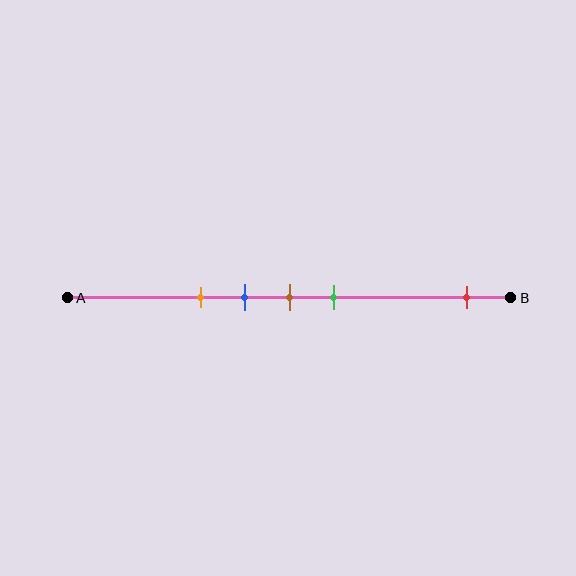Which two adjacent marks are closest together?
The blue and brown marks are the closest adjacent pair.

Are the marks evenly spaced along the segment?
No, the marks are not evenly spaced.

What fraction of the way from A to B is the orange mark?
The orange mark is approximately 30% (0.3) of the way from A to B.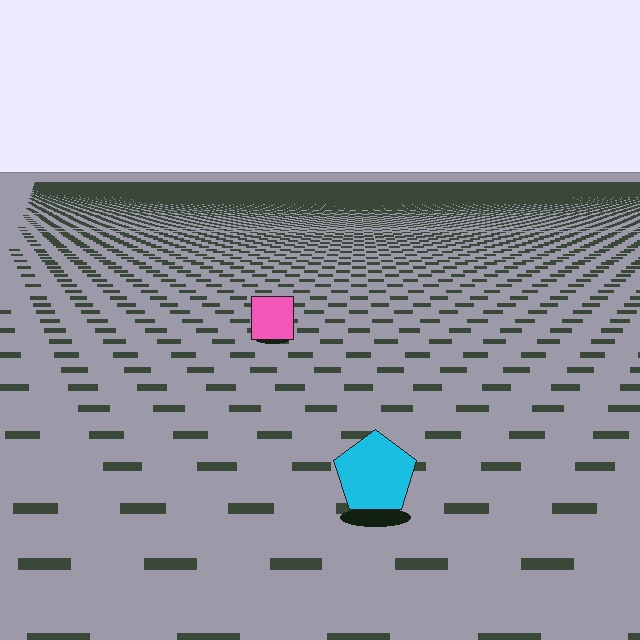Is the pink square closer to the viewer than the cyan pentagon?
No. The cyan pentagon is closer — you can tell from the texture gradient: the ground texture is coarser near it.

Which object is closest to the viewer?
The cyan pentagon is closest. The texture marks near it are larger and more spread out.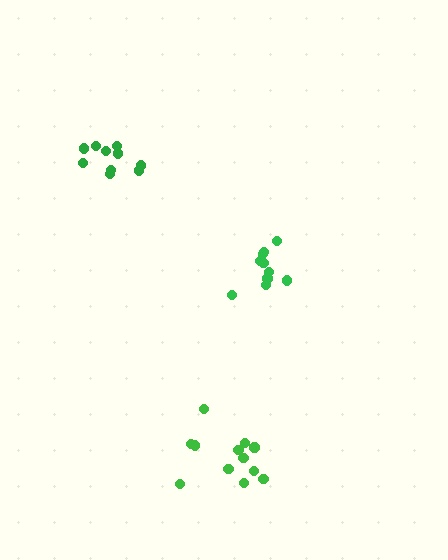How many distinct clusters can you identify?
There are 3 distinct clusters.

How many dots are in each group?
Group 1: 10 dots, Group 2: 12 dots, Group 3: 10 dots (32 total).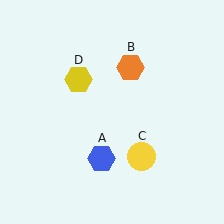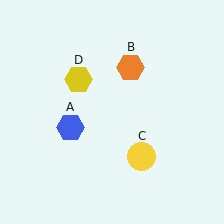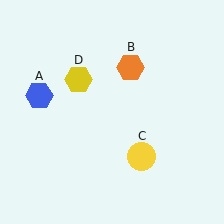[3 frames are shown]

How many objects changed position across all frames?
1 object changed position: blue hexagon (object A).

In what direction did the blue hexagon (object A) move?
The blue hexagon (object A) moved up and to the left.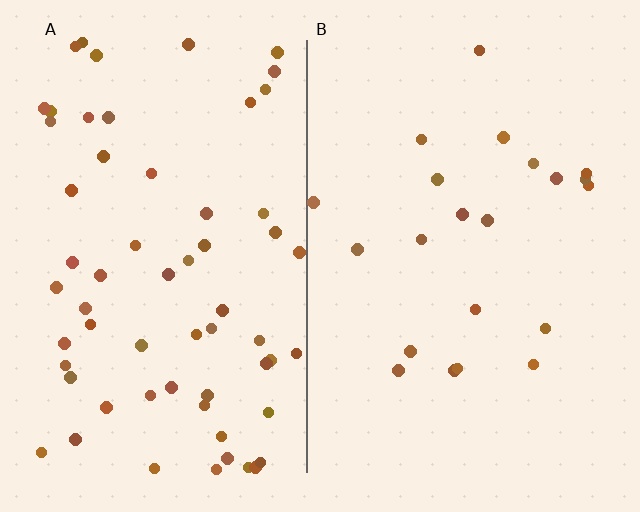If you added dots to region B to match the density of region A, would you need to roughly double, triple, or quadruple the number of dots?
Approximately triple.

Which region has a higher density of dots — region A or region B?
A (the left).